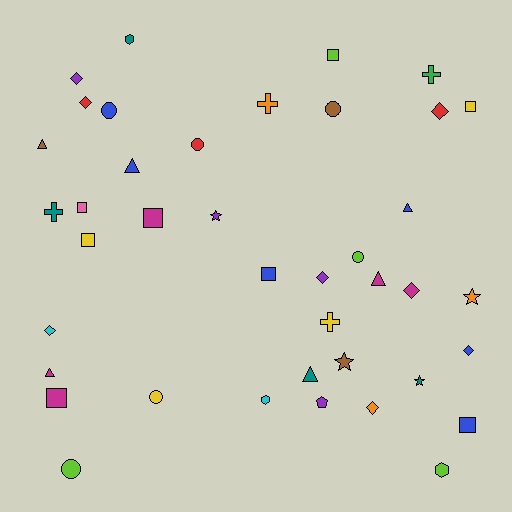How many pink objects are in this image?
There is 1 pink object.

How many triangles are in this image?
There are 6 triangles.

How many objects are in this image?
There are 40 objects.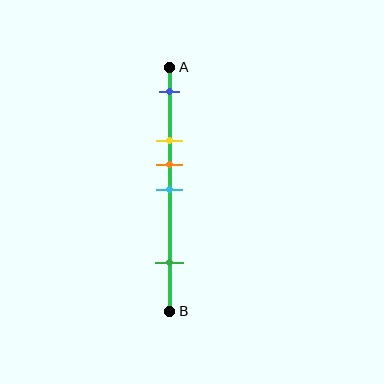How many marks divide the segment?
There are 5 marks dividing the segment.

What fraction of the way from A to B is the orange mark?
The orange mark is approximately 40% (0.4) of the way from A to B.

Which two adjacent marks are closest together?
The orange and cyan marks are the closest adjacent pair.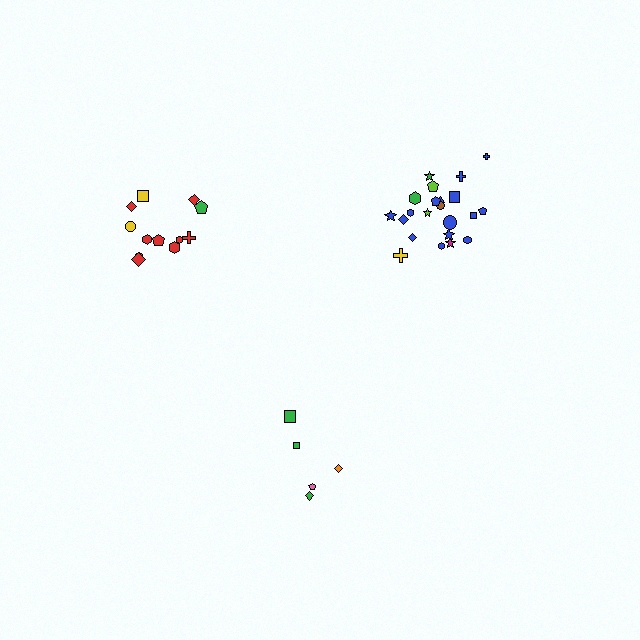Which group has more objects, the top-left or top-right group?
The top-right group.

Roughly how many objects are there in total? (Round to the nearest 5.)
Roughly 40 objects in total.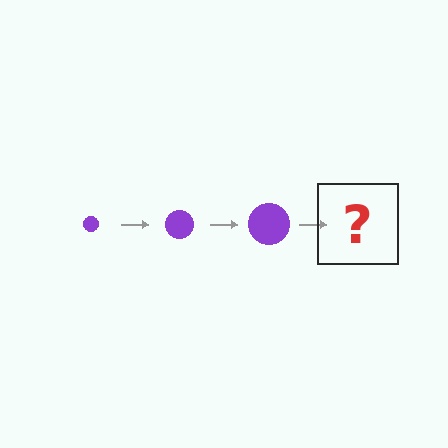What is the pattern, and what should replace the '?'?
The pattern is that the circle gets progressively larger each step. The '?' should be a purple circle, larger than the previous one.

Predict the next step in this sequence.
The next step is a purple circle, larger than the previous one.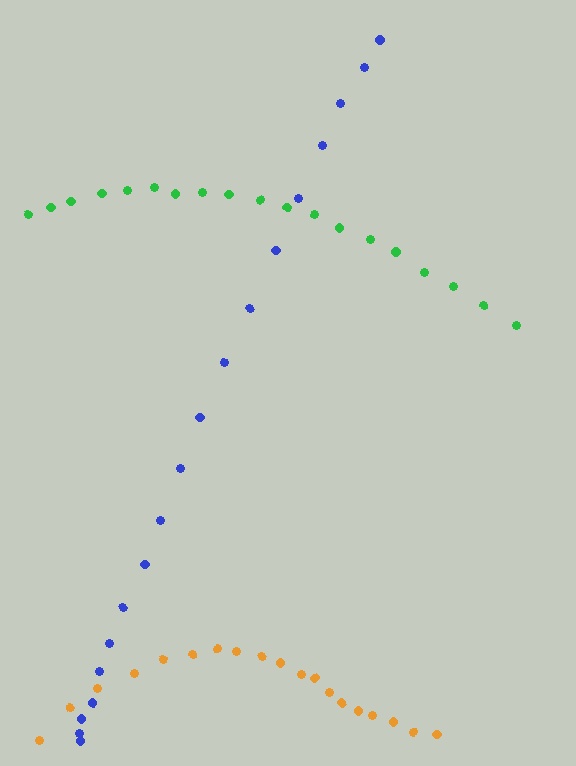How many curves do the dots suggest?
There are 3 distinct paths.